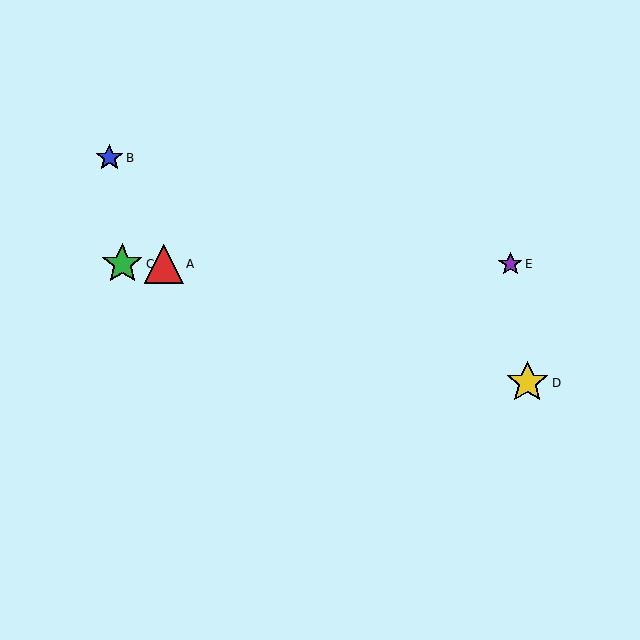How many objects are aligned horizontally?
3 objects (A, C, E) are aligned horizontally.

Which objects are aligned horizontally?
Objects A, C, E are aligned horizontally.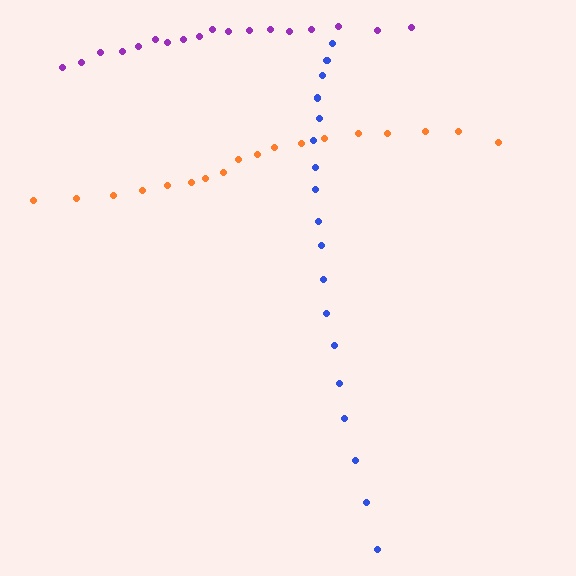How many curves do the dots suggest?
There are 3 distinct paths.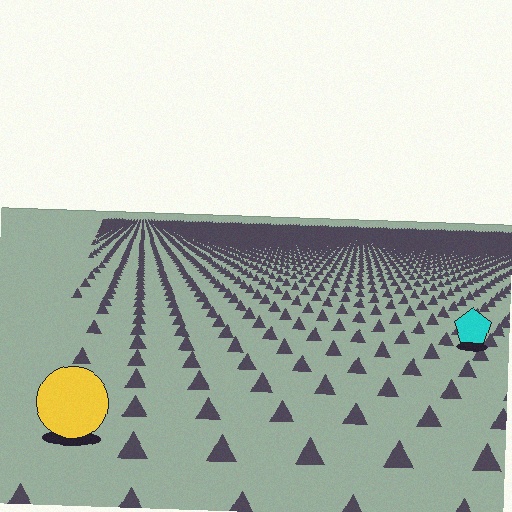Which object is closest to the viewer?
The yellow circle is closest. The texture marks near it are larger and more spread out.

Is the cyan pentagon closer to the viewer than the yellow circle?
No. The yellow circle is closer — you can tell from the texture gradient: the ground texture is coarser near it.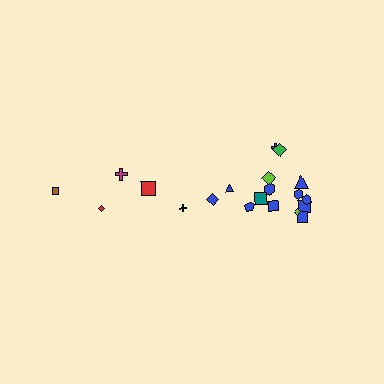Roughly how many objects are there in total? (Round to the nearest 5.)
Roughly 20 objects in total.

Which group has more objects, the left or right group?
The right group.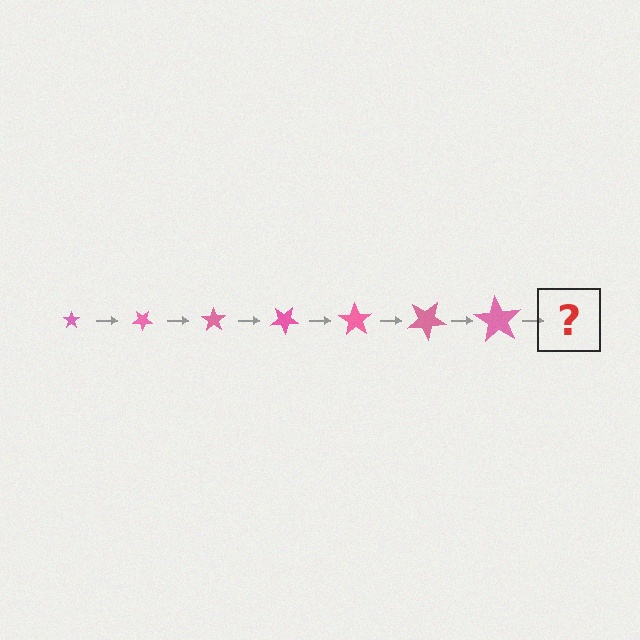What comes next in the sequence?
The next element should be a star, larger than the previous one and rotated 245 degrees from the start.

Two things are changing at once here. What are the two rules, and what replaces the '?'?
The two rules are that the star grows larger each step and it rotates 35 degrees each step. The '?' should be a star, larger than the previous one and rotated 245 degrees from the start.